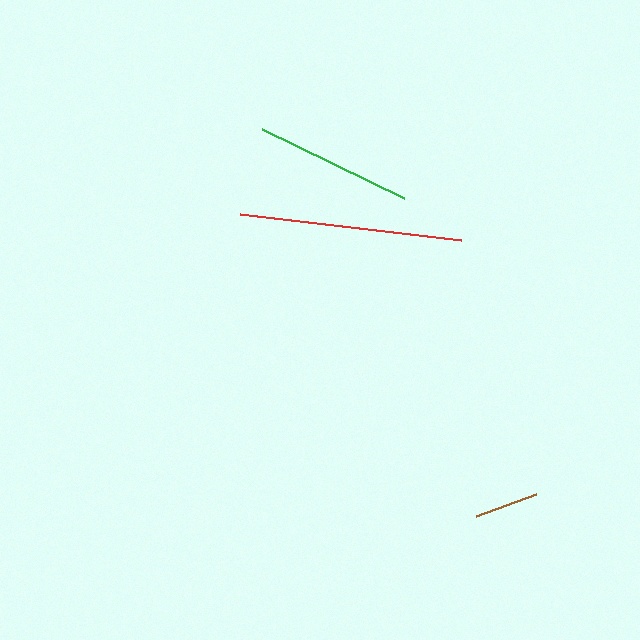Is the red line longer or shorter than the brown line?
The red line is longer than the brown line.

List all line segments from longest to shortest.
From longest to shortest: red, green, brown.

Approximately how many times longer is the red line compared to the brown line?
The red line is approximately 3.5 times the length of the brown line.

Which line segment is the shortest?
The brown line is the shortest at approximately 64 pixels.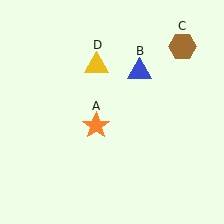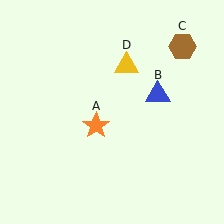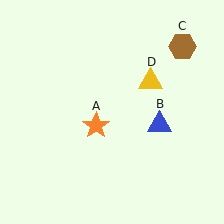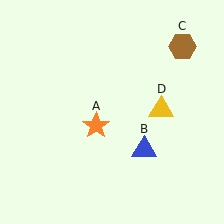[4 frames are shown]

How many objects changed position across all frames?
2 objects changed position: blue triangle (object B), yellow triangle (object D).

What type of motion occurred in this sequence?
The blue triangle (object B), yellow triangle (object D) rotated clockwise around the center of the scene.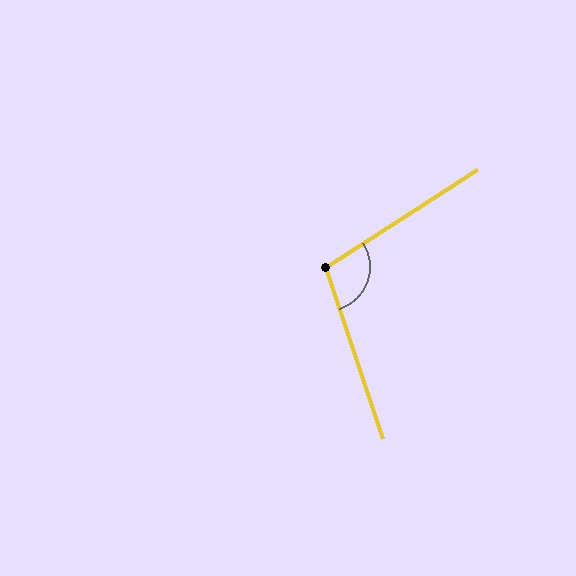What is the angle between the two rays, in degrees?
Approximately 104 degrees.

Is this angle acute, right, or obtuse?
It is obtuse.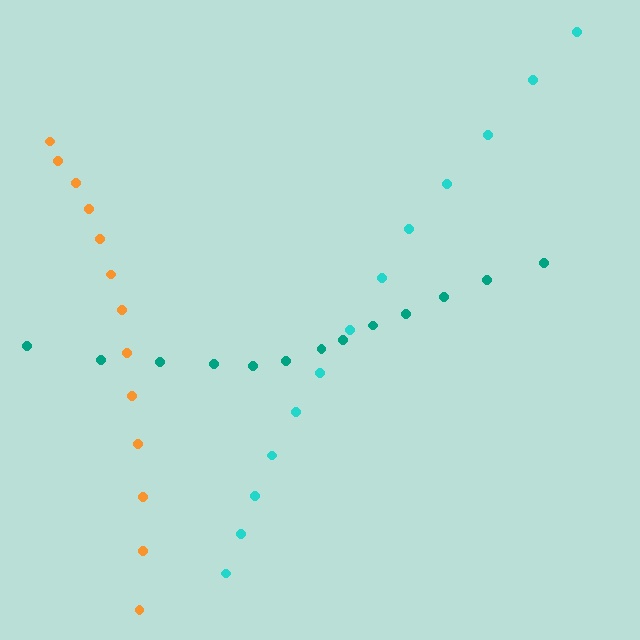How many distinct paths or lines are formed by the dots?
There are 3 distinct paths.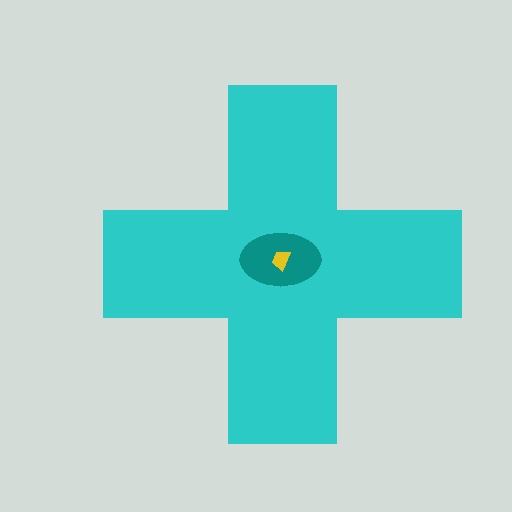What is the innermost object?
The yellow trapezoid.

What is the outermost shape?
The cyan cross.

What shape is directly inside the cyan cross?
The teal ellipse.